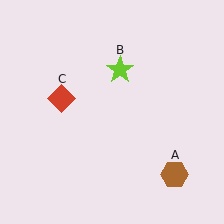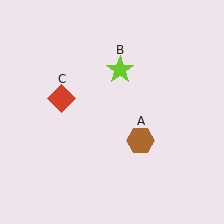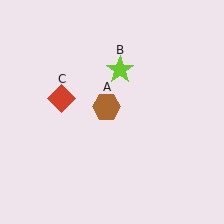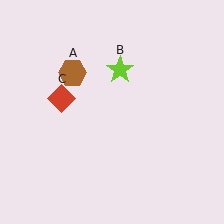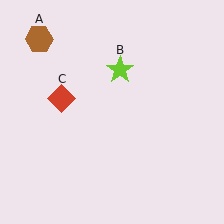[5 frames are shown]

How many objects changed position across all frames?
1 object changed position: brown hexagon (object A).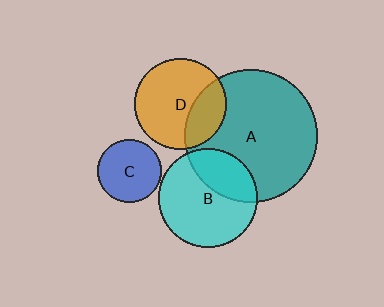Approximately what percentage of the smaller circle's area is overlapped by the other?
Approximately 30%.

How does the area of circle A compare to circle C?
Approximately 4.3 times.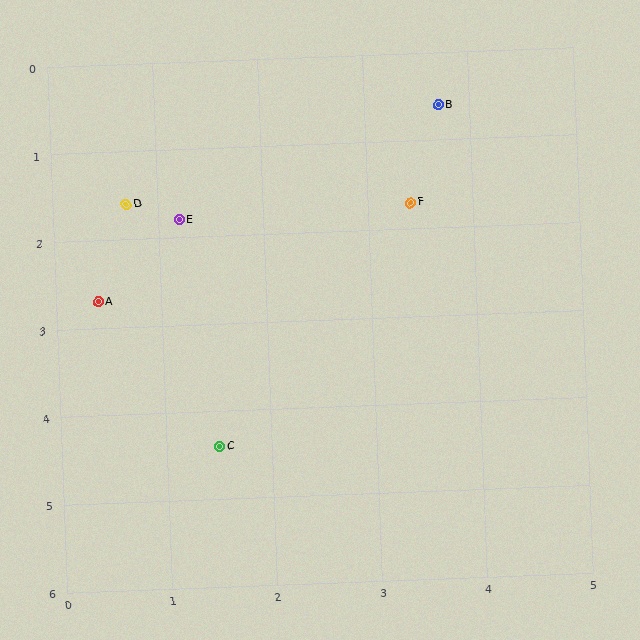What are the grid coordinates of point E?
Point E is at approximately (1.2, 1.8).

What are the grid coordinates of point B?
Point B is at approximately (3.7, 0.6).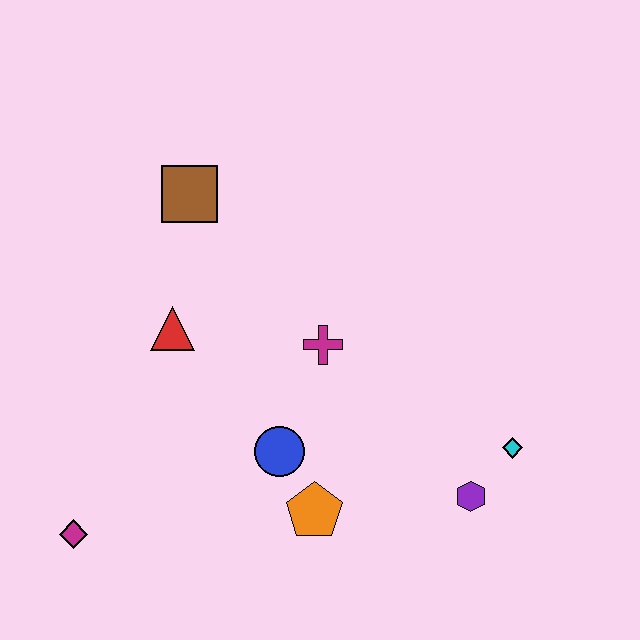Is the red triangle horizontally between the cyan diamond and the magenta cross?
No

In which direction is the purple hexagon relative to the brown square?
The purple hexagon is below the brown square.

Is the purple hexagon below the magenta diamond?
No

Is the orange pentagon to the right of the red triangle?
Yes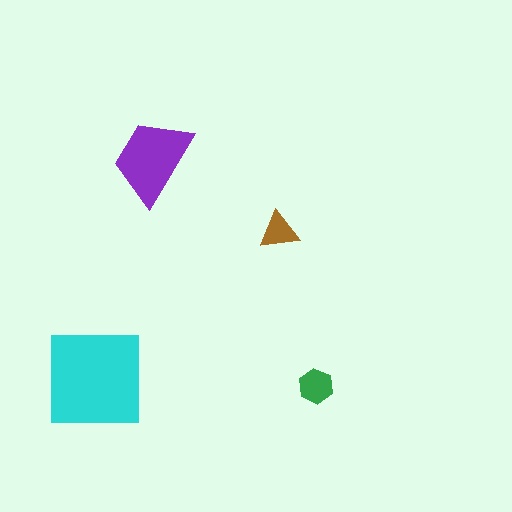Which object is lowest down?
The green hexagon is bottommost.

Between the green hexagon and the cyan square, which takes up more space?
The cyan square.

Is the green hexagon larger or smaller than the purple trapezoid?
Smaller.